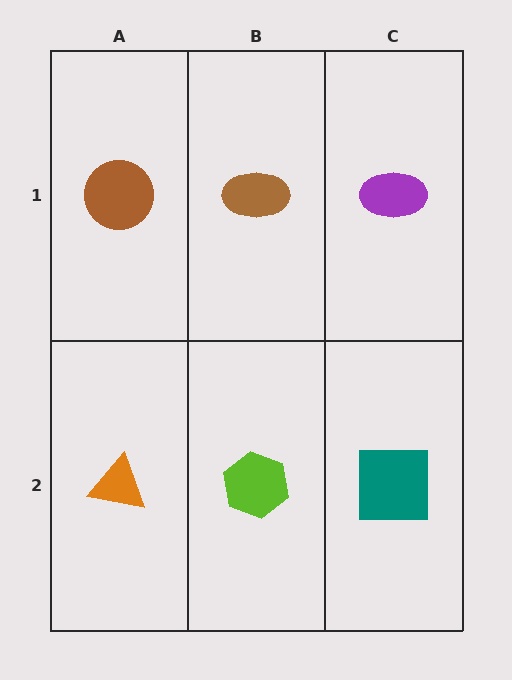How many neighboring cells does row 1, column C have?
2.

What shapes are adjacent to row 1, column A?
An orange triangle (row 2, column A), a brown ellipse (row 1, column B).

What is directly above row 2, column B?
A brown ellipse.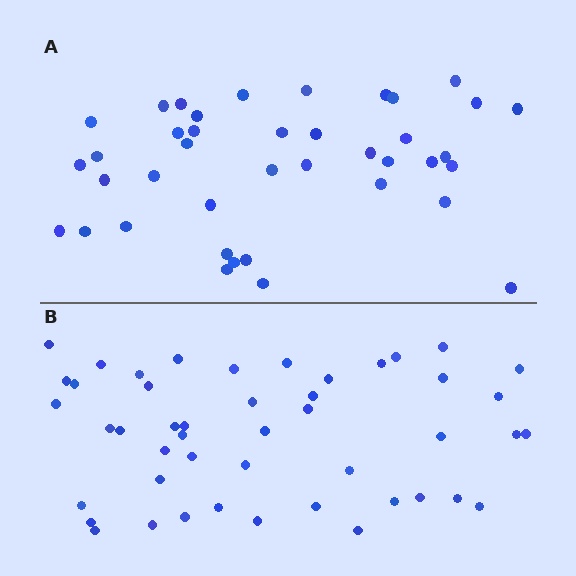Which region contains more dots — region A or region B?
Region B (the bottom region) has more dots.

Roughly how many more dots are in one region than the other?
Region B has roughly 8 or so more dots than region A.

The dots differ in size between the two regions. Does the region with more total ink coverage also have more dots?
No. Region A has more total ink coverage because its dots are larger, but region B actually contains more individual dots. Total area can be misleading — the number of items is what matters here.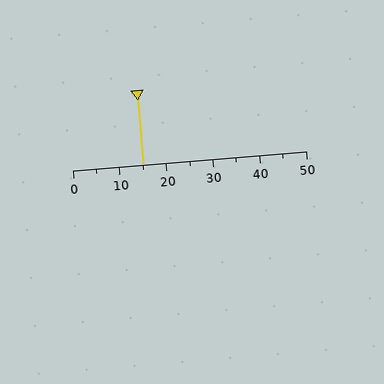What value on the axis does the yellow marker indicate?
The marker indicates approximately 15.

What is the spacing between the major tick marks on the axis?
The major ticks are spaced 10 apart.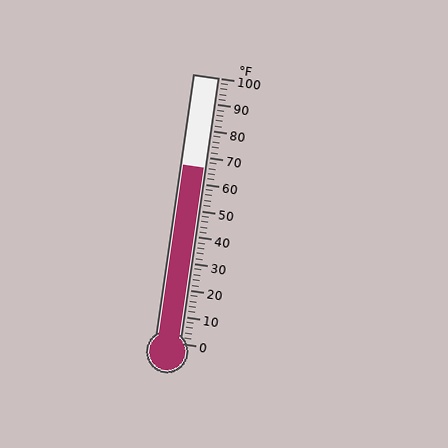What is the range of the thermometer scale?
The thermometer scale ranges from 0°F to 100°F.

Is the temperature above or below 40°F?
The temperature is above 40°F.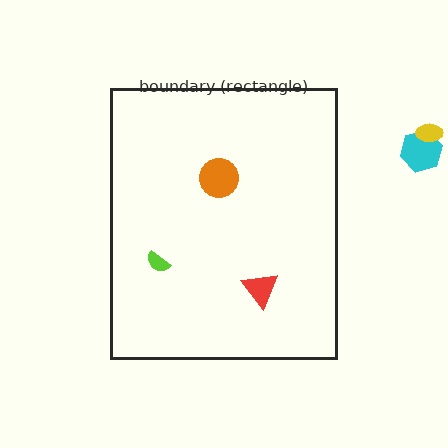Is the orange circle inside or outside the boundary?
Inside.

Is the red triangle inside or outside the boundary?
Inside.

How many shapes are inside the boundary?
3 inside, 2 outside.